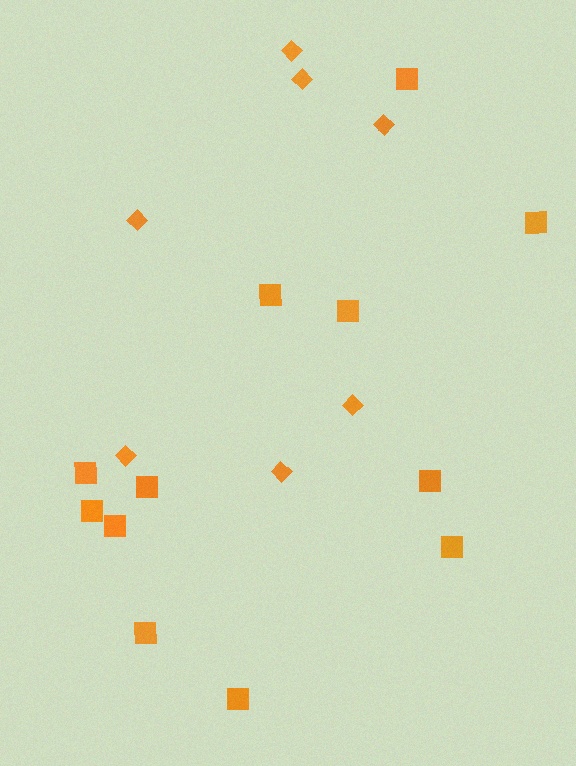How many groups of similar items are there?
There are 2 groups: one group of diamonds (7) and one group of squares (12).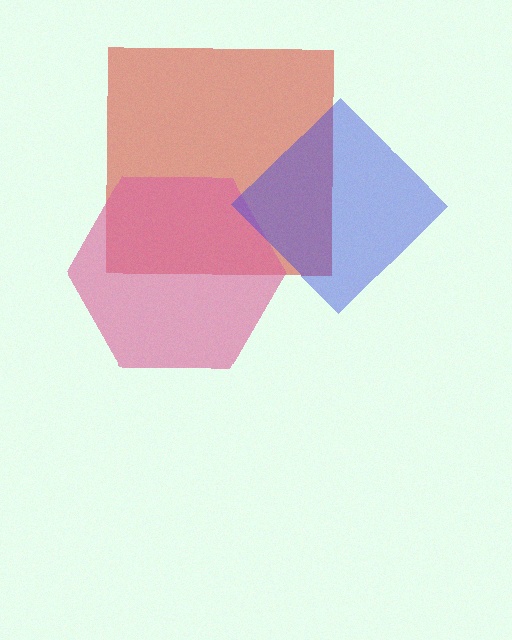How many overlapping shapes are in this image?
There are 3 overlapping shapes in the image.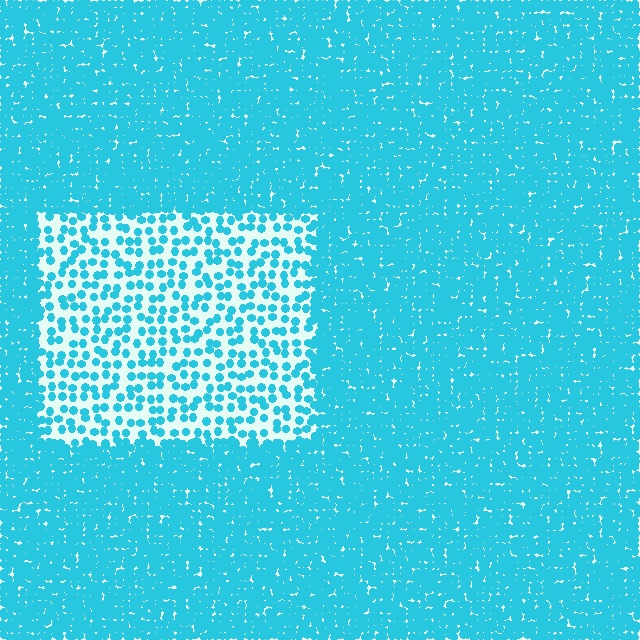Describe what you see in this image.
The image contains small cyan elements arranged at two different densities. A rectangle-shaped region is visible where the elements are less densely packed than the surrounding area.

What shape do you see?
I see a rectangle.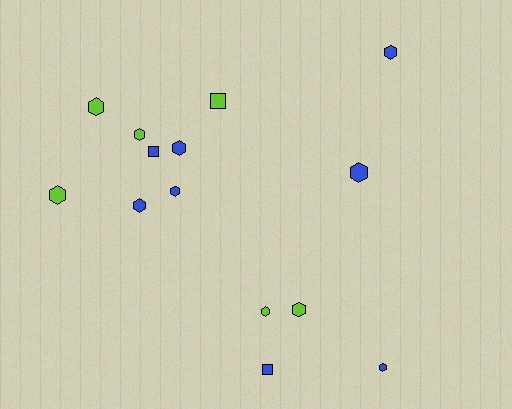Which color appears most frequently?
Blue, with 8 objects.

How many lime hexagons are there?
There are 5 lime hexagons.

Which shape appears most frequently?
Hexagon, with 11 objects.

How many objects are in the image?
There are 14 objects.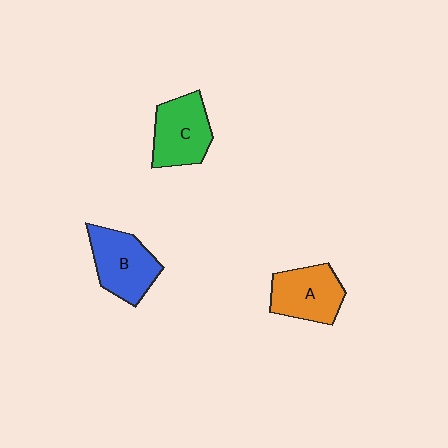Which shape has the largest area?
Shape B (blue).